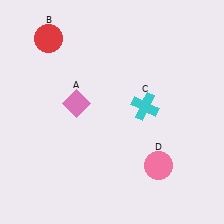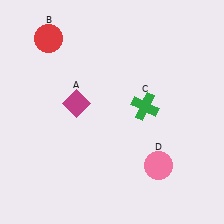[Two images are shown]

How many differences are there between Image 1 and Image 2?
There are 2 differences between the two images.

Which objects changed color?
A changed from pink to magenta. C changed from cyan to green.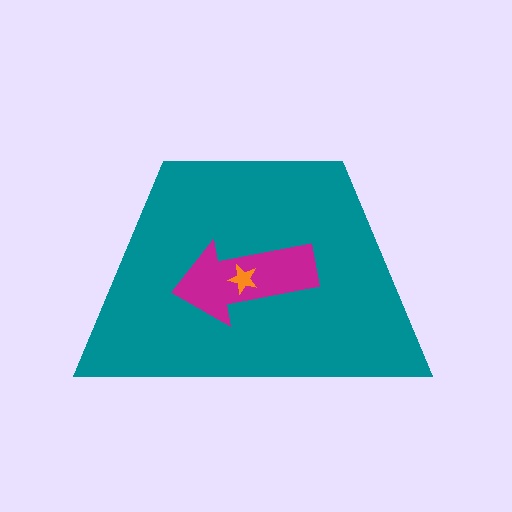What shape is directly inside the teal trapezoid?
The magenta arrow.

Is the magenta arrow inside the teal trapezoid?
Yes.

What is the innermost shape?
The orange star.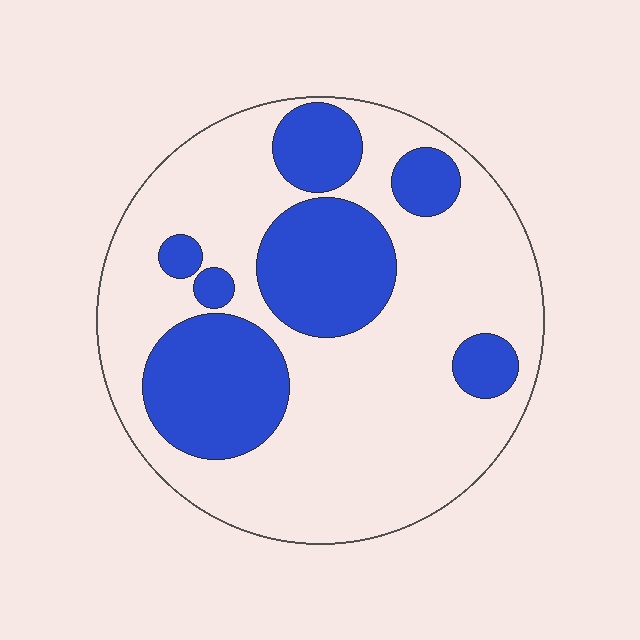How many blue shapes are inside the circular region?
7.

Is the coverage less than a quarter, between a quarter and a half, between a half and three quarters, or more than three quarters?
Between a quarter and a half.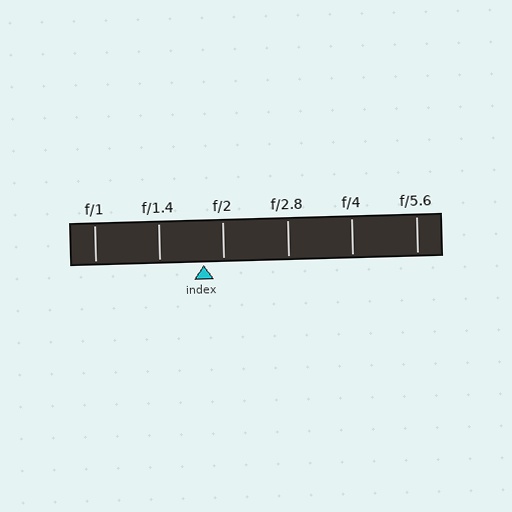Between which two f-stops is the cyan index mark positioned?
The index mark is between f/1.4 and f/2.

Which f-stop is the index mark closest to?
The index mark is closest to f/2.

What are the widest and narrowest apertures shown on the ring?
The widest aperture shown is f/1 and the narrowest is f/5.6.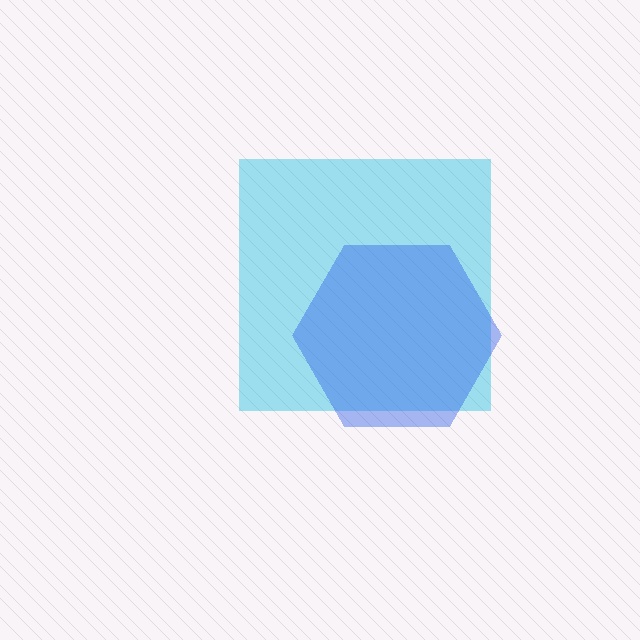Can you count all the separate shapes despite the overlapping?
Yes, there are 2 separate shapes.